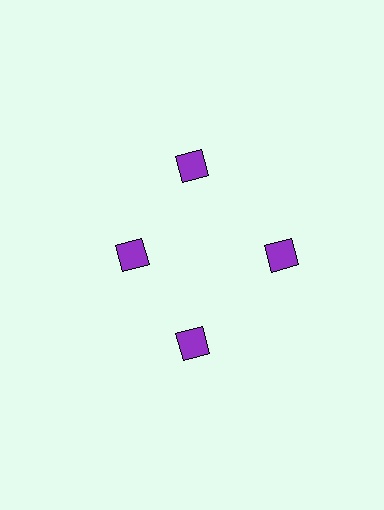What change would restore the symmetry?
The symmetry would be restored by moving it outward, back onto the ring so that all 4 diamonds sit at equal angles and equal distance from the center.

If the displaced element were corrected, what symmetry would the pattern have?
It would have 4-fold rotational symmetry — the pattern would map onto itself every 90 degrees.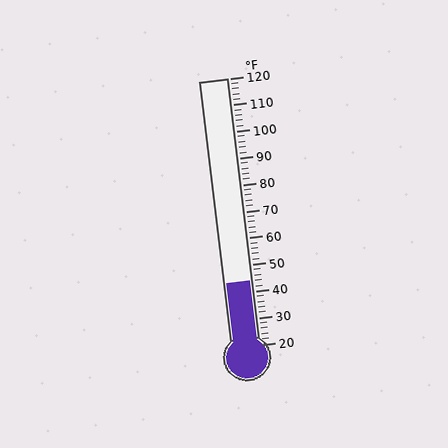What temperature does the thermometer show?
The thermometer shows approximately 44°F.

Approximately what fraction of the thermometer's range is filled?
The thermometer is filled to approximately 25% of its range.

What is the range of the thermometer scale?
The thermometer scale ranges from 20°F to 120°F.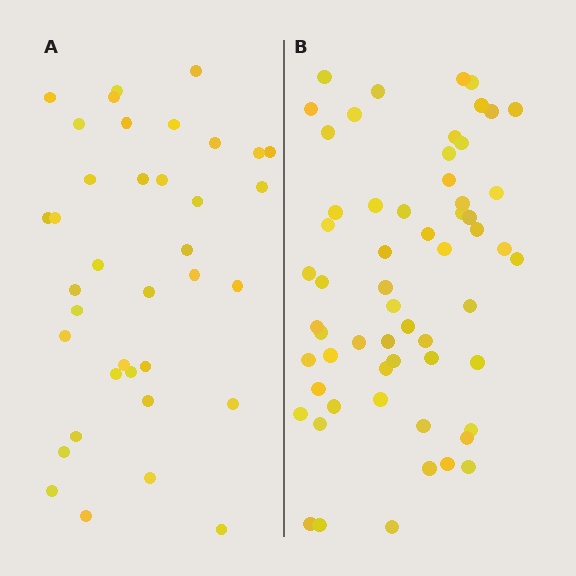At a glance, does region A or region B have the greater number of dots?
Region B (the right region) has more dots.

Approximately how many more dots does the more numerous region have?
Region B has approximately 20 more dots than region A.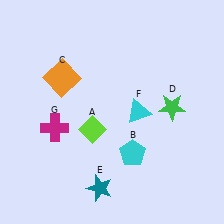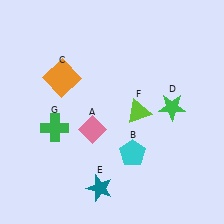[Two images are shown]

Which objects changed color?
A changed from lime to pink. F changed from cyan to lime. G changed from magenta to green.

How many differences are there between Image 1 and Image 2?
There are 3 differences between the two images.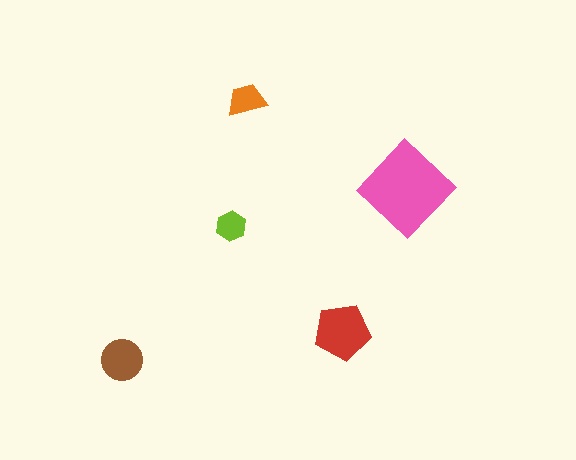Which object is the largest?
The pink diamond.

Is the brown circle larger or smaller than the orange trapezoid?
Larger.